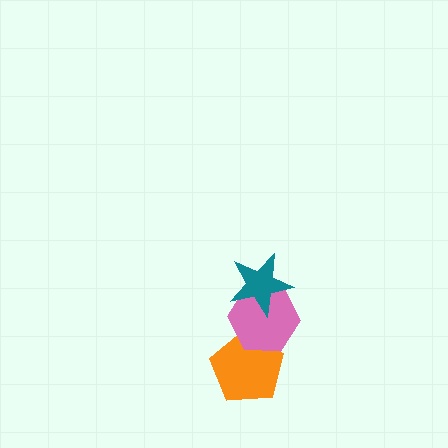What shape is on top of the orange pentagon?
The pink hexagon is on top of the orange pentagon.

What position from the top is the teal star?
The teal star is 1st from the top.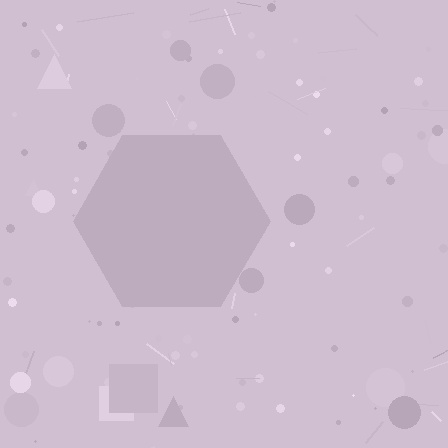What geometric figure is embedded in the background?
A hexagon is embedded in the background.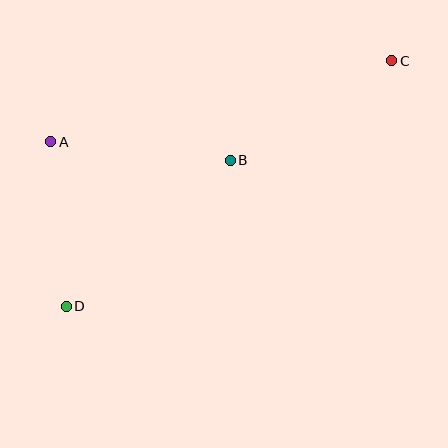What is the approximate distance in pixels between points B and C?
The distance between B and C is approximately 190 pixels.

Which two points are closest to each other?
Points A and D are closest to each other.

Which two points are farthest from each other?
Points C and D are farthest from each other.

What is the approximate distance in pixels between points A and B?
The distance between A and B is approximately 180 pixels.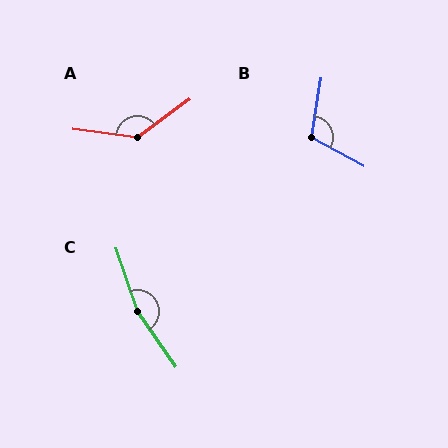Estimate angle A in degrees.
Approximately 137 degrees.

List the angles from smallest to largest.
B (110°), A (137°), C (163°).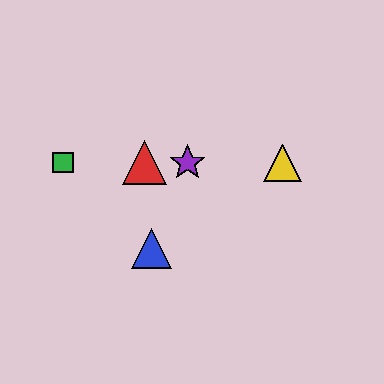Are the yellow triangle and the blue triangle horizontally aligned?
No, the yellow triangle is at y≈163 and the blue triangle is at y≈248.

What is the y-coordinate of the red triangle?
The red triangle is at y≈163.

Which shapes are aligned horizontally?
The red triangle, the green square, the yellow triangle, the purple star are aligned horizontally.